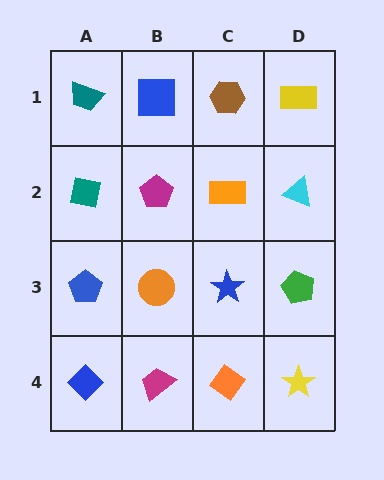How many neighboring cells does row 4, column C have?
3.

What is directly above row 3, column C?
An orange rectangle.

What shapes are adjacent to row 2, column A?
A teal trapezoid (row 1, column A), a blue pentagon (row 3, column A), a magenta pentagon (row 2, column B).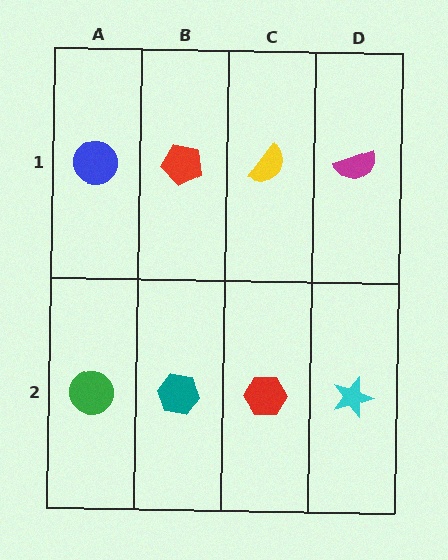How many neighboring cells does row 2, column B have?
3.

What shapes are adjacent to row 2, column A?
A blue circle (row 1, column A), a teal hexagon (row 2, column B).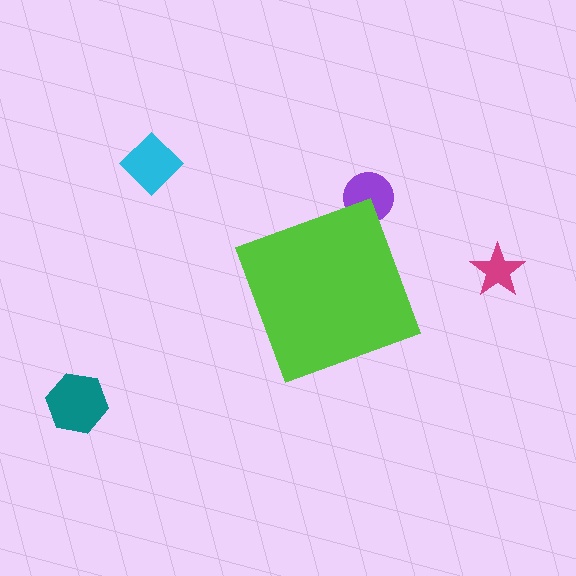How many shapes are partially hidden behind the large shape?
1 shape is partially hidden.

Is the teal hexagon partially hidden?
No, the teal hexagon is fully visible.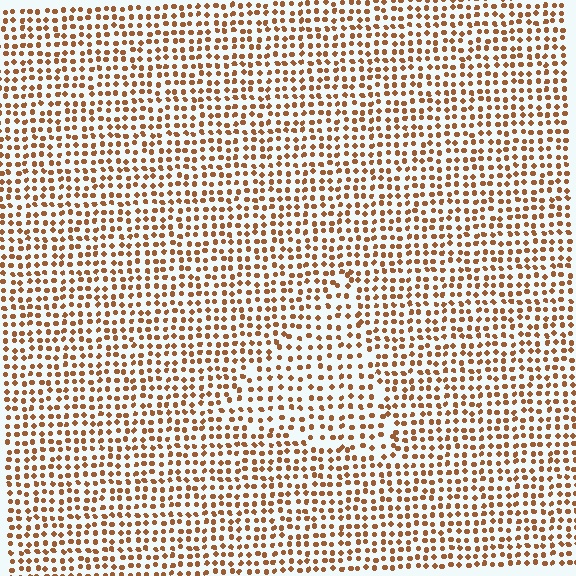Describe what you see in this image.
The image contains small brown elements arranged at two different densities. A triangle-shaped region is visible where the elements are less densely packed than the surrounding area.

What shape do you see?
I see a triangle.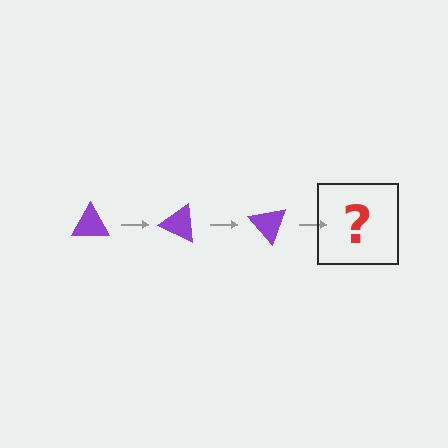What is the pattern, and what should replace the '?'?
The pattern is that the triangle rotates 25 degrees each step. The '?' should be a purple triangle rotated 75 degrees.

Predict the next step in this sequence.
The next step is a purple triangle rotated 75 degrees.